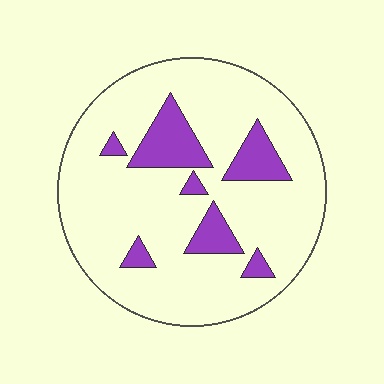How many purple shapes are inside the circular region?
7.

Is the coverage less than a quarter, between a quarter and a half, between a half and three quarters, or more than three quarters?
Less than a quarter.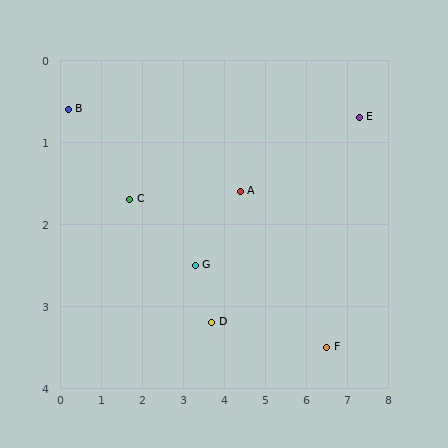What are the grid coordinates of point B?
Point B is at approximately (0.2, 0.6).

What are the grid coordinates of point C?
Point C is at approximately (1.7, 1.7).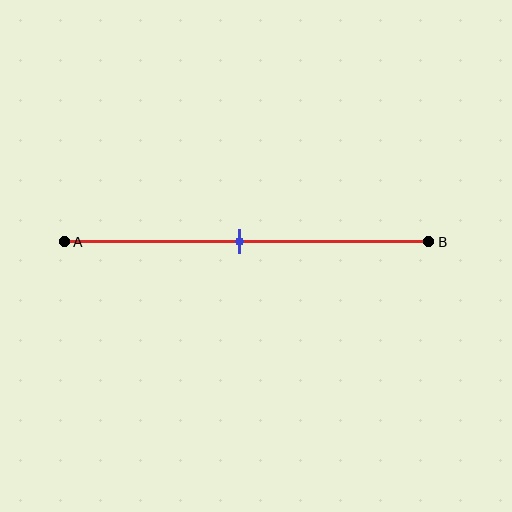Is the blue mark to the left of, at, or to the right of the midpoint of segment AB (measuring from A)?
The blue mark is approximately at the midpoint of segment AB.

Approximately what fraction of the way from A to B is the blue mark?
The blue mark is approximately 50% of the way from A to B.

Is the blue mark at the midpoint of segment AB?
Yes, the mark is approximately at the midpoint.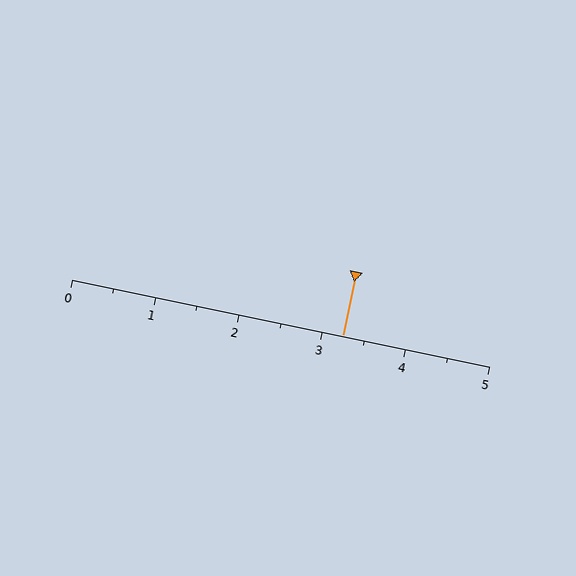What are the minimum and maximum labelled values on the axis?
The axis runs from 0 to 5.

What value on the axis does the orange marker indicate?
The marker indicates approximately 3.2.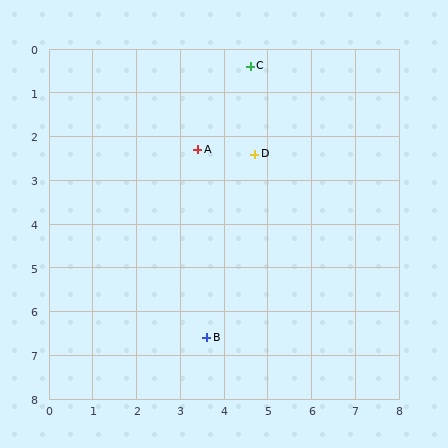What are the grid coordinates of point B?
Point B is at approximately (3.6, 6.6).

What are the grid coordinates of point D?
Point D is at approximately (4.7, 2.4).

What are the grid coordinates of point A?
Point A is at approximately (3.4, 2.3).